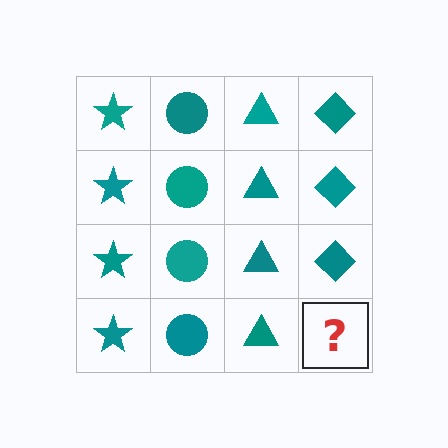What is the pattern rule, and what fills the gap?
The rule is that each column has a consistent shape. The gap should be filled with a teal diamond.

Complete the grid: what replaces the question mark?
The question mark should be replaced with a teal diamond.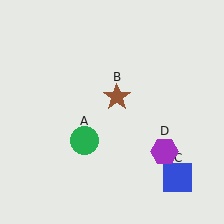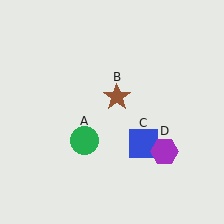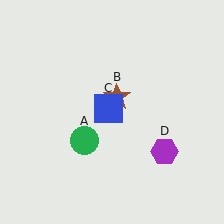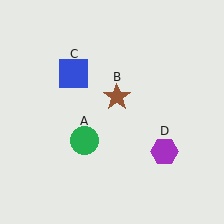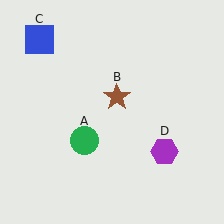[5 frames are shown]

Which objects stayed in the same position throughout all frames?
Green circle (object A) and brown star (object B) and purple hexagon (object D) remained stationary.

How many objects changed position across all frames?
1 object changed position: blue square (object C).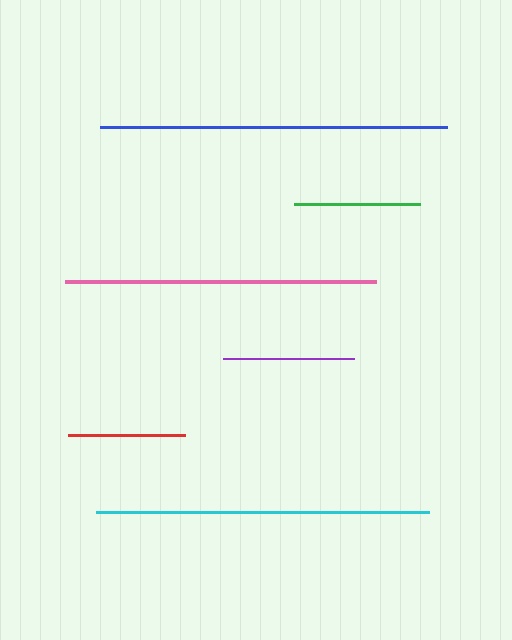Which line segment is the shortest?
The red line is the shortest at approximately 117 pixels.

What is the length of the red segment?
The red segment is approximately 117 pixels long.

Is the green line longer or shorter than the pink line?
The pink line is longer than the green line.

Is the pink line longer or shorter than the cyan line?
The cyan line is longer than the pink line.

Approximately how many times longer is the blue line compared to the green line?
The blue line is approximately 2.8 times the length of the green line.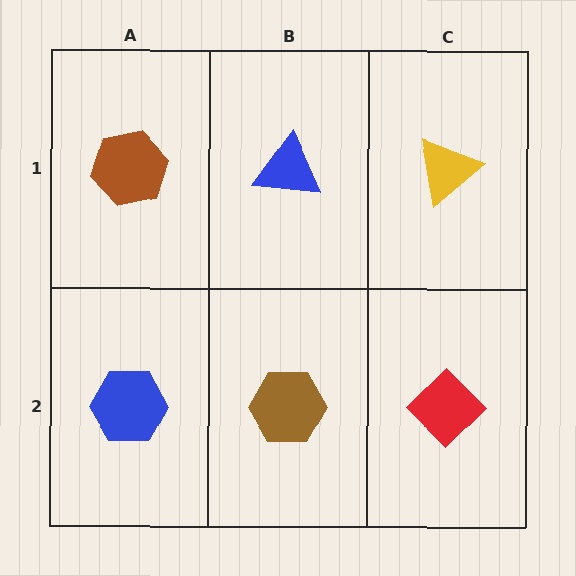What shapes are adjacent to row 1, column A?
A blue hexagon (row 2, column A), a blue triangle (row 1, column B).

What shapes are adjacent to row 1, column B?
A brown hexagon (row 2, column B), a brown hexagon (row 1, column A), a yellow triangle (row 1, column C).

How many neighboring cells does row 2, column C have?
2.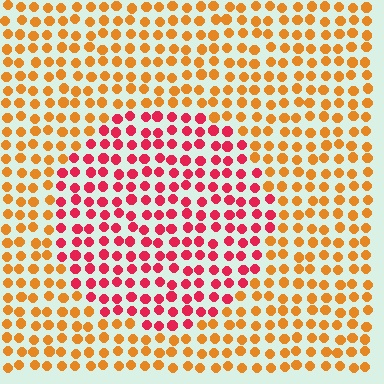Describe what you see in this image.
The image is filled with small orange elements in a uniform arrangement. A circle-shaped region is visible where the elements are tinted to a slightly different hue, forming a subtle color boundary.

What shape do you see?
I see a circle.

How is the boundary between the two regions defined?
The boundary is defined purely by a slight shift in hue (about 45 degrees). Spacing, size, and orientation are identical on both sides.